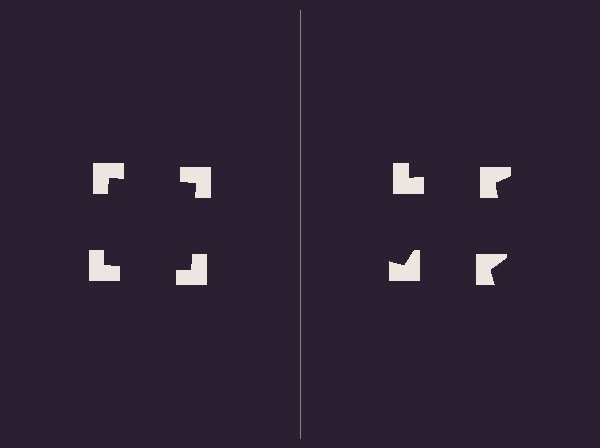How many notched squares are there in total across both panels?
8 — 4 on each side.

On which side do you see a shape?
An illusory square appears on the left side. On the right side the wedge cuts are rotated, so no coherent shape forms.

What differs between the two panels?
The notched squares are positioned identically on both sides; only the wedge orientations differ. On the left they align to a square; on the right they are misaligned.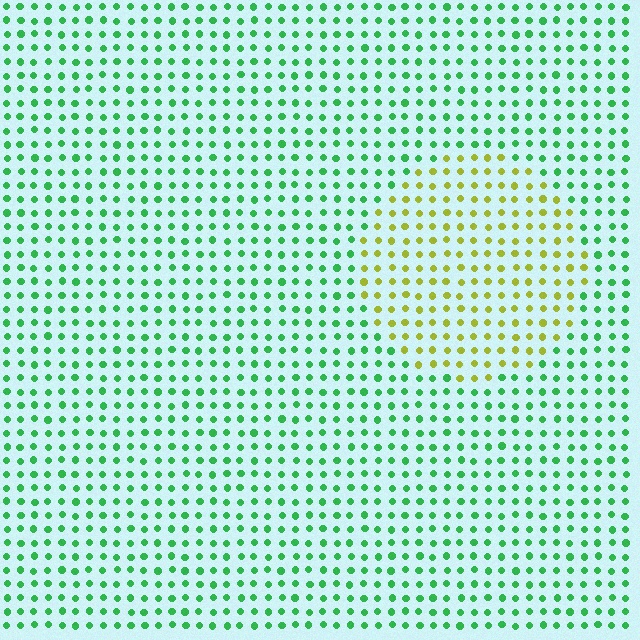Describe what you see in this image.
The image is filled with small green elements in a uniform arrangement. A circle-shaped region is visible where the elements are tinted to a slightly different hue, forming a subtle color boundary.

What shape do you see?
I see a circle.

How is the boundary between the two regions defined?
The boundary is defined purely by a slight shift in hue (about 62 degrees). Spacing, size, and orientation are identical on both sides.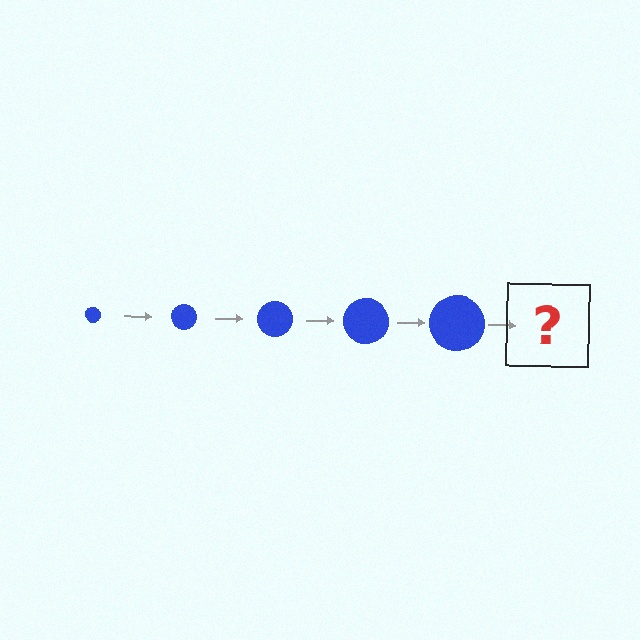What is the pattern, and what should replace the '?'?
The pattern is that the circle gets progressively larger each step. The '?' should be a blue circle, larger than the previous one.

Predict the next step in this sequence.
The next step is a blue circle, larger than the previous one.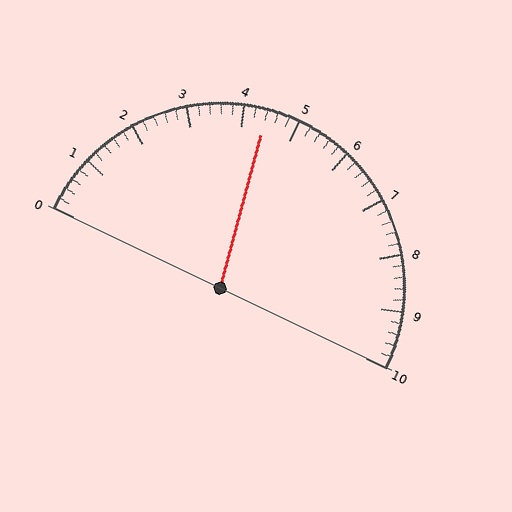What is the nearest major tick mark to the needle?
The nearest major tick mark is 4.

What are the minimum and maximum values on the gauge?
The gauge ranges from 0 to 10.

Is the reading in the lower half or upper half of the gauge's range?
The reading is in the lower half of the range (0 to 10).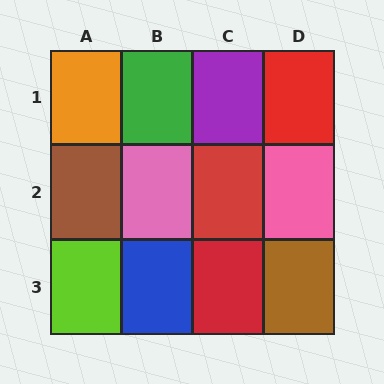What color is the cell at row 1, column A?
Orange.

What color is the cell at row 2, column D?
Pink.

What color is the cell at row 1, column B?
Green.